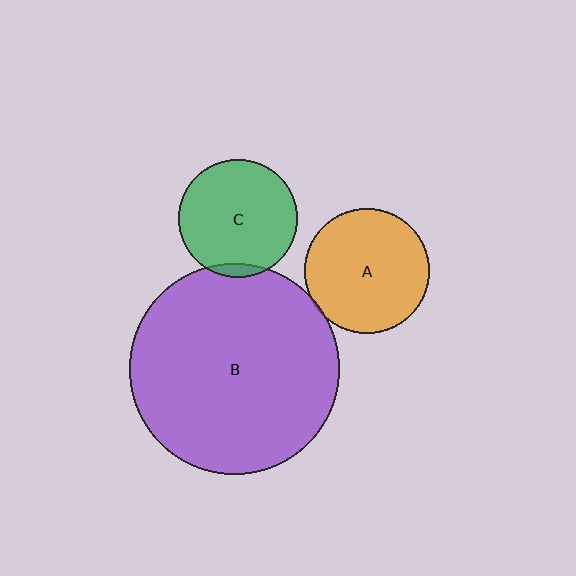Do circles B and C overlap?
Yes.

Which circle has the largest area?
Circle B (purple).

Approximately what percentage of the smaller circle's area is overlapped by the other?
Approximately 5%.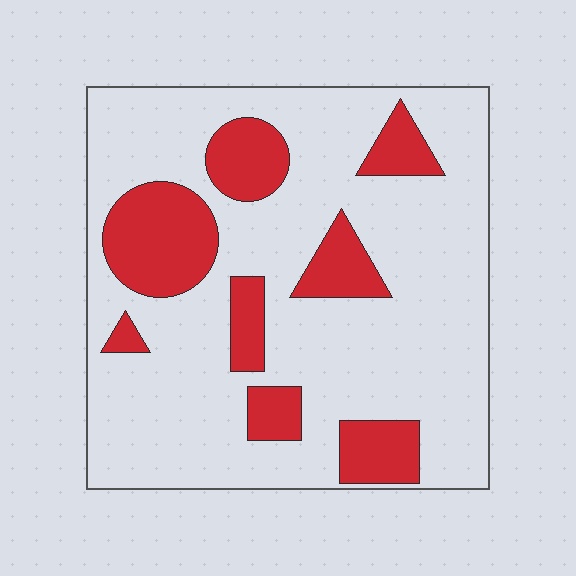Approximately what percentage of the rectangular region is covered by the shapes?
Approximately 25%.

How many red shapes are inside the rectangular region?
8.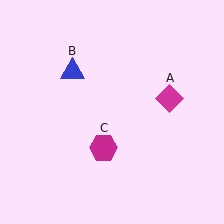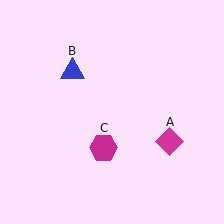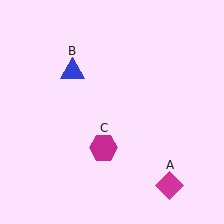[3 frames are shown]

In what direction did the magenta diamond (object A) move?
The magenta diamond (object A) moved down.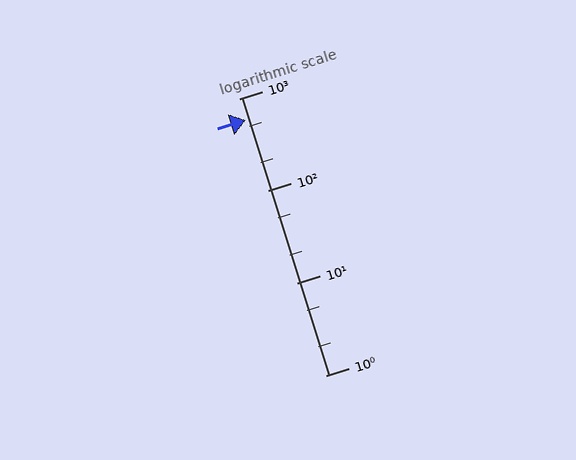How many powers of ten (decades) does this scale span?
The scale spans 3 decades, from 1 to 1000.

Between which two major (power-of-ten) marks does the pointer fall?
The pointer is between 100 and 1000.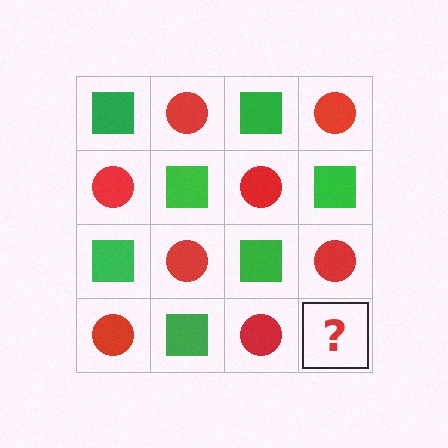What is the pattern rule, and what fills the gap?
The rule is that it alternates green square and red circle in a checkerboard pattern. The gap should be filled with a green square.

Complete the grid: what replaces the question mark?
The question mark should be replaced with a green square.